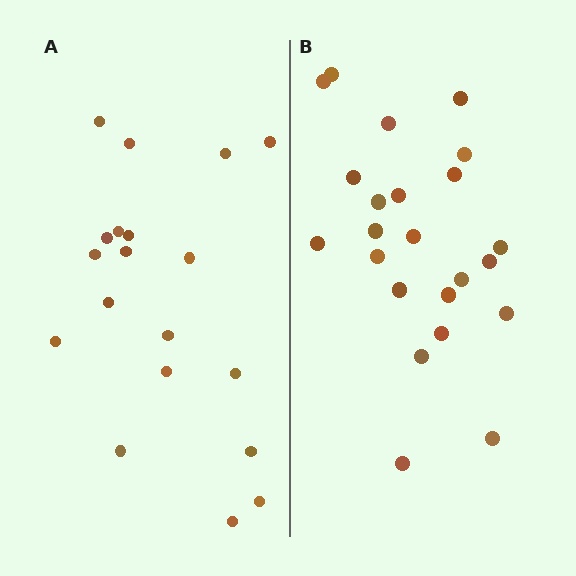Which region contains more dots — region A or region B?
Region B (the right region) has more dots.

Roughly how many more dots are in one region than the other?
Region B has about 4 more dots than region A.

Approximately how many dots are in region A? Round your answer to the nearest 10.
About 20 dots. (The exact count is 19, which rounds to 20.)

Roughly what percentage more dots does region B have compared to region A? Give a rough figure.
About 20% more.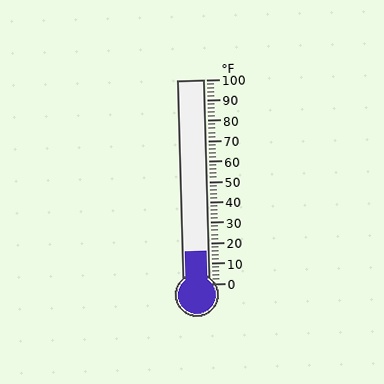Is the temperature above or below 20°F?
The temperature is below 20°F.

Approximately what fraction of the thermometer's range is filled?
The thermometer is filled to approximately 15% of its range.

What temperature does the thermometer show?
The thermometer shows approximately 16°F.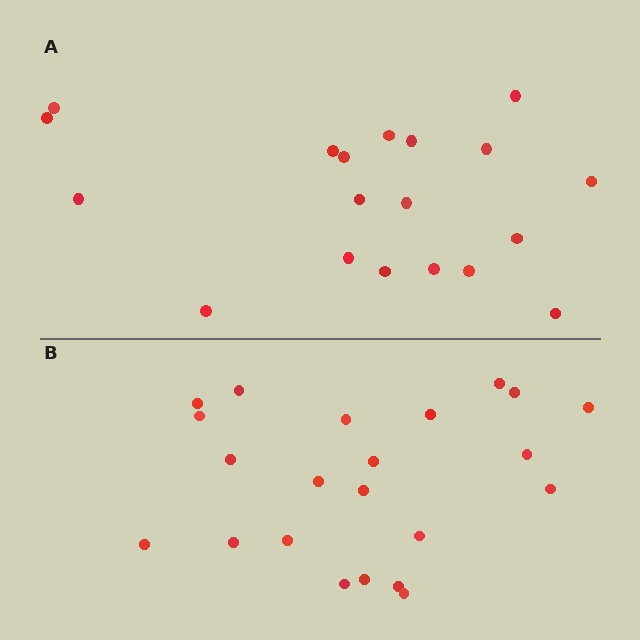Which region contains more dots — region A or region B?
Region B (the bottom region) has more dots.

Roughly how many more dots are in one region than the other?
Region B has just a few more — roughly 2 or 3 more dots than region A.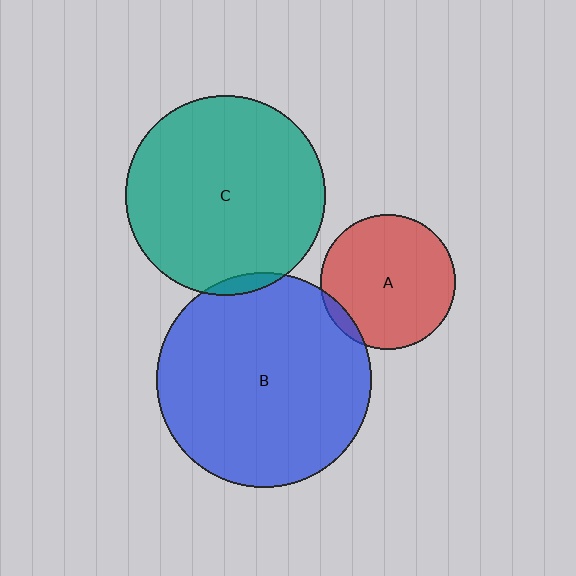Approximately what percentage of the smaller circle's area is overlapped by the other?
Approximately 5%.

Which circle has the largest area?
Circle B (blue).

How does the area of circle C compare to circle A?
Approximately 2.2 times.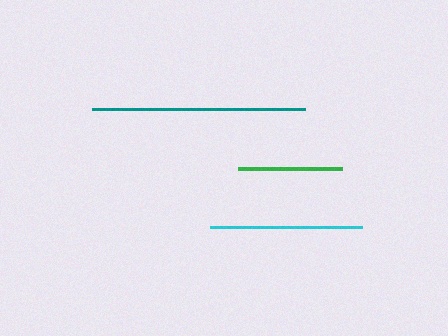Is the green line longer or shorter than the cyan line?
The cyan line is longer than the green line.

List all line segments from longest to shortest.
From longest to shortest: teal, cyan, green.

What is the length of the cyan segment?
The cyan segment is approximately 152 pixels long.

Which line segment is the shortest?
The green line is the shortest at approximately 103 pixels.